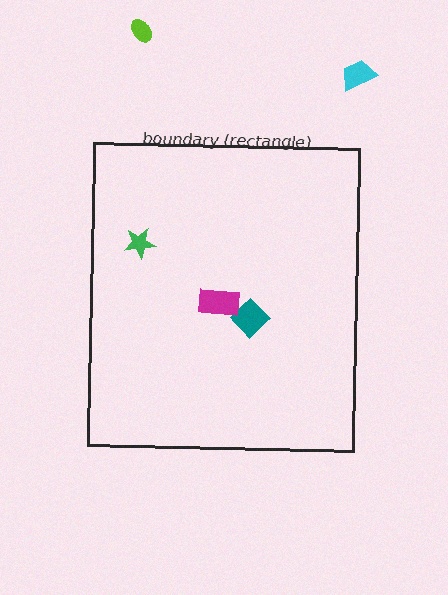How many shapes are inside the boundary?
3 inside, 2 outside.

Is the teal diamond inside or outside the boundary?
Inside.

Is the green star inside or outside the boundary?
Inside.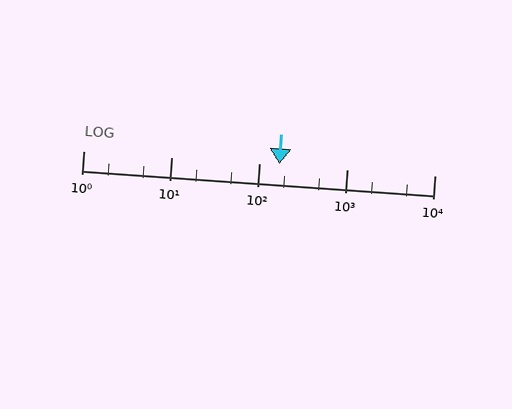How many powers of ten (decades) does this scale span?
The scale spans 4 decades, from 1 to 10000.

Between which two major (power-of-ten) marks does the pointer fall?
The pointer is between 100 and 1000.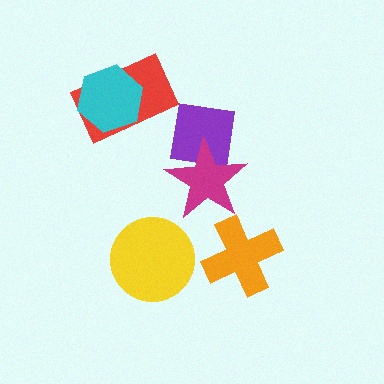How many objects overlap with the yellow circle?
0 objects overlap with the yellow circle.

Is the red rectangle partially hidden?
Yes, it is partially covered by another shape.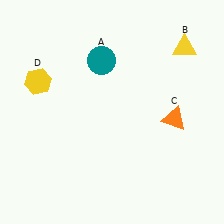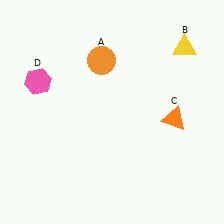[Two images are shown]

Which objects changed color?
A changed from teal to orange. D changed from yellow to pink.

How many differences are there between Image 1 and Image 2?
There are 2 differences between the two images.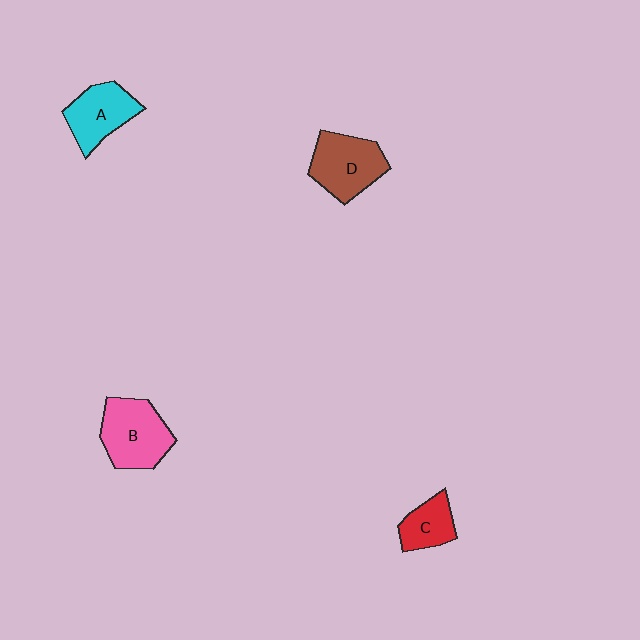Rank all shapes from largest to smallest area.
From largest to smallest: B (pink), D (brown), A (cyan), C (red).